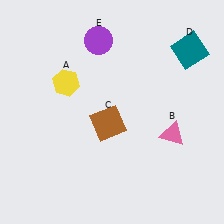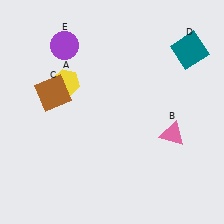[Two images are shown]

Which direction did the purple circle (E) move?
The purple circle (E) moved left.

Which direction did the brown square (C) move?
The brown square (C) moved left.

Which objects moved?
The objects that moved are: the brown square (C), the purple circle (E).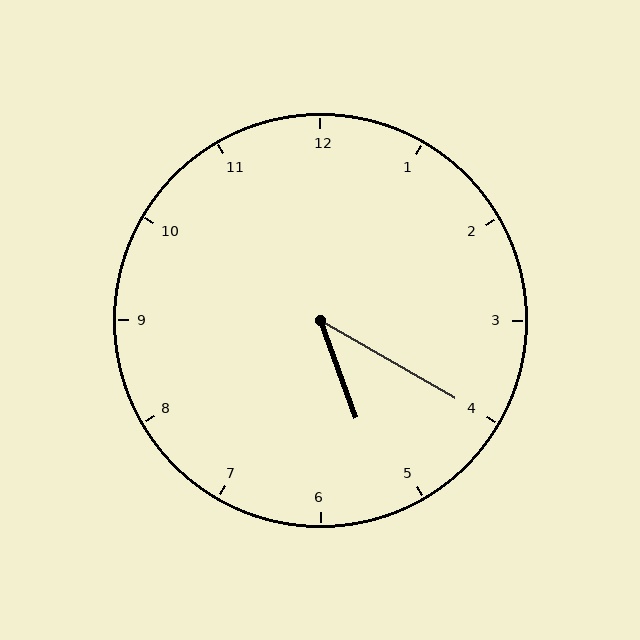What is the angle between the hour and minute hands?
Approximately 40 degrees.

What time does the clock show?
5:20.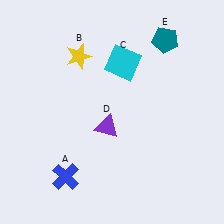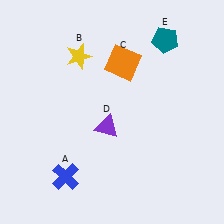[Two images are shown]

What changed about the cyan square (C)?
In Image 1, C is cyan. In Image 2, it changed to orange.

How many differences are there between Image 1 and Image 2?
There is 1 difference between the two images.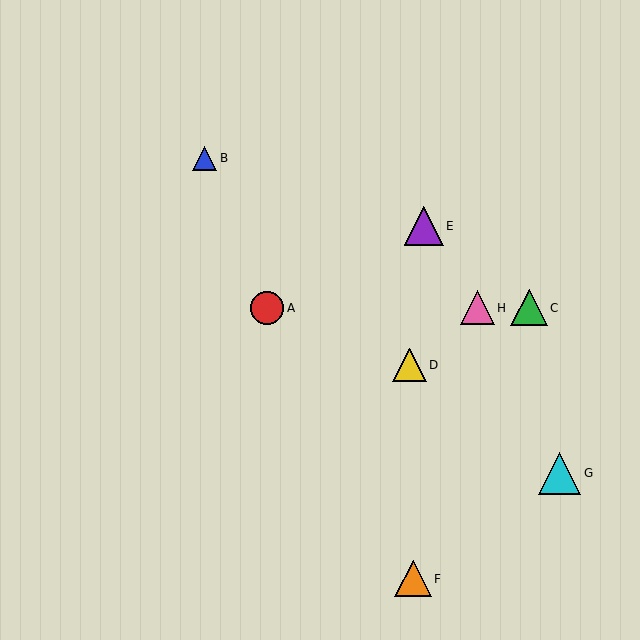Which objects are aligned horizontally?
Objects A, C, H are aligned horizontally.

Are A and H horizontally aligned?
Yes, both are at y≈308.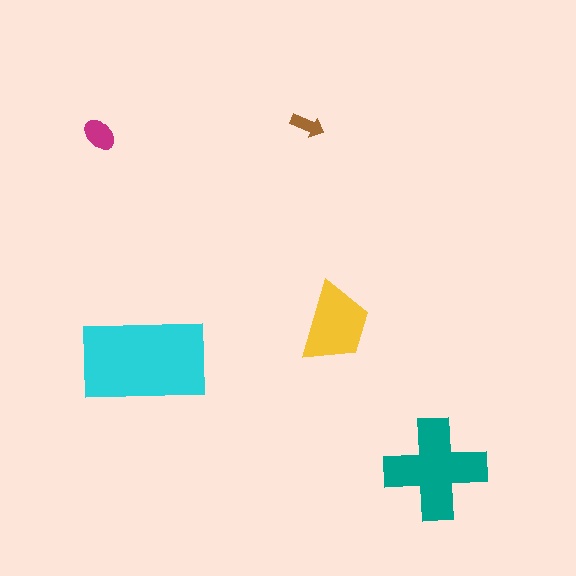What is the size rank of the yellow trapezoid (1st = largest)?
3rd.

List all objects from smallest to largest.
The brown arrow, the magenta ellipse, the yellow trapezoid, the teal cross, the cyan rectangle.